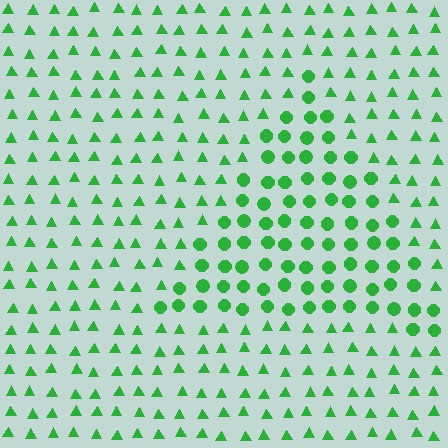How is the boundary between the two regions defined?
The boundary is defined by a change in element shape: circles inside vs. triangles outside. All elements share the same color and spacing.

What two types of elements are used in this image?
The image uses circles inside the triangle region and triangles outside it.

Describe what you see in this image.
The image is filled with small green elements arranged in a uniform grid. A triangle-shaped region contains circles, while the surrounding area contains triangles. The boundary is defined purely by the change in element shape.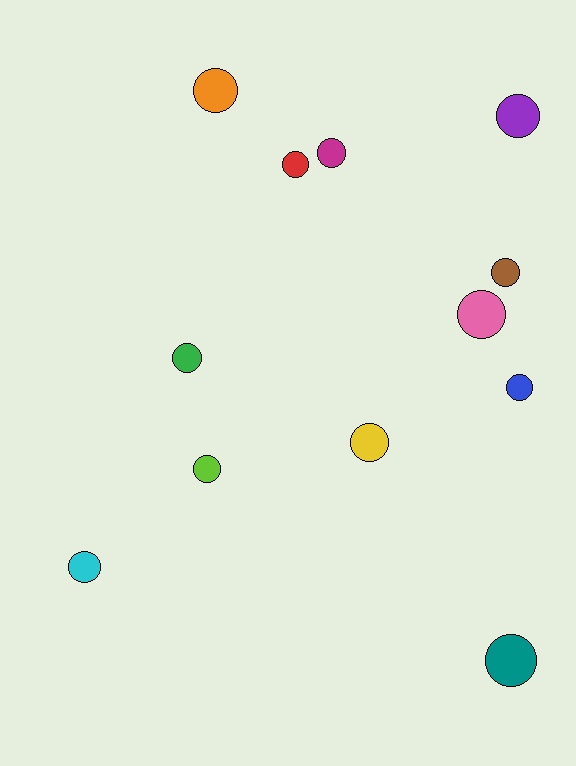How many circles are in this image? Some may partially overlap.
There are 12 circles.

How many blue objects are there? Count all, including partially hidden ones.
There is 1 blue object.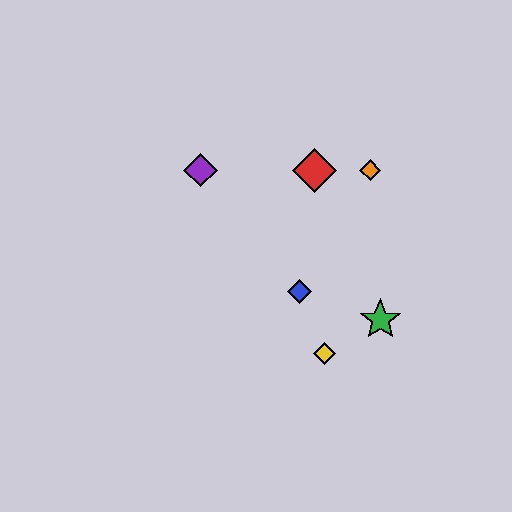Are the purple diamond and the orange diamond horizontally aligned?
Yes, both are at y≈170.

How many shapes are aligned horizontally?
3 shapes (the red diamond, the purple diamond, the orange diamond) are aligned horizontally.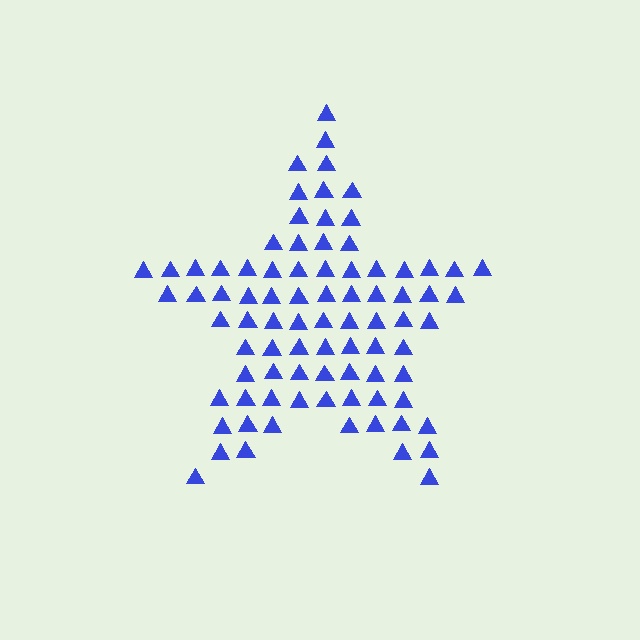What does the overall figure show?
The overall figure shows a star.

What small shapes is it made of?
It is made of small triangles.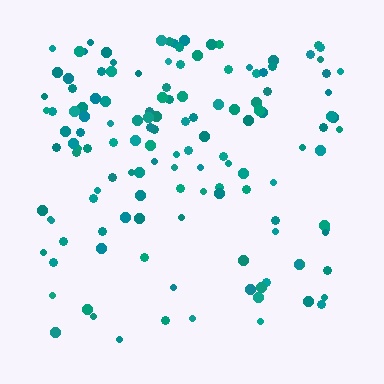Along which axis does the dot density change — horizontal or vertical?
Vertical.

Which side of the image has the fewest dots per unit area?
The bottom.